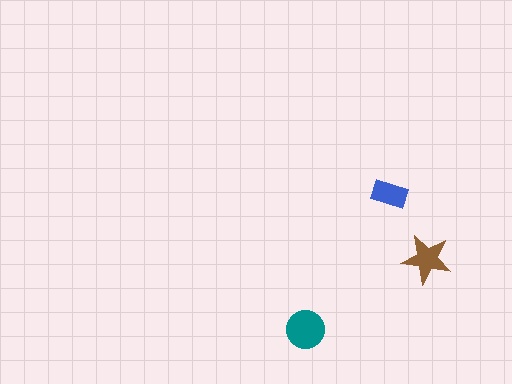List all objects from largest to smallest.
The teal circle, the brown star, the blue rectangle.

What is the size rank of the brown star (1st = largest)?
2nd.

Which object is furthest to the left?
The teal circle is leftmost.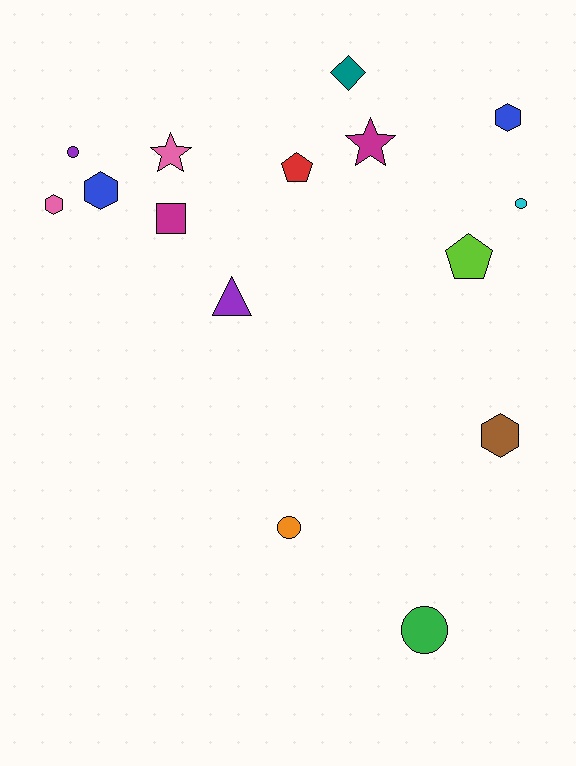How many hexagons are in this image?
There are 4 hexagons.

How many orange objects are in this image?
There is 1 orange object.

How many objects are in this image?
There are 15 objects.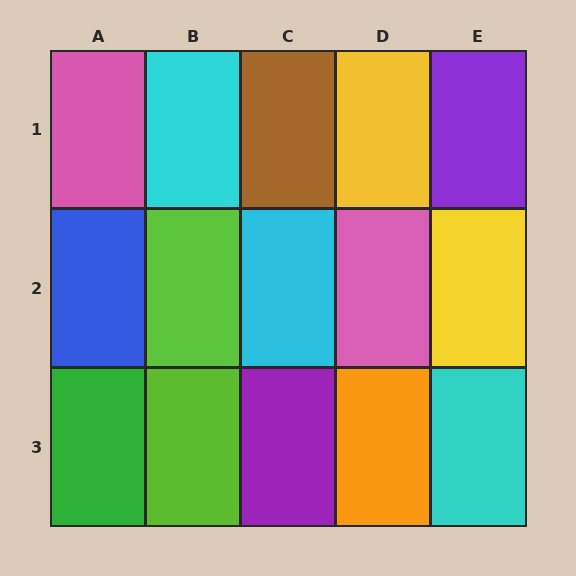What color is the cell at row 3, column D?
Orange.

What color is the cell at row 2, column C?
Cyan.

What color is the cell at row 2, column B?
Lime.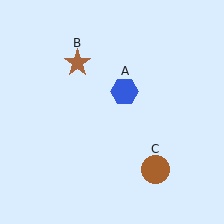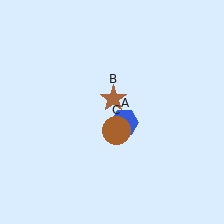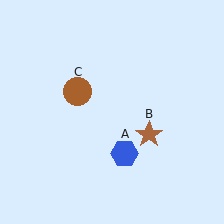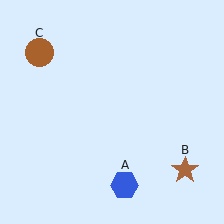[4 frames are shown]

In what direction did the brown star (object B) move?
The brown star (object B) moved down and to the right.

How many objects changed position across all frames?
3 objects changed position: blue hexagon (object A), brown star (object B), brown circle (object C).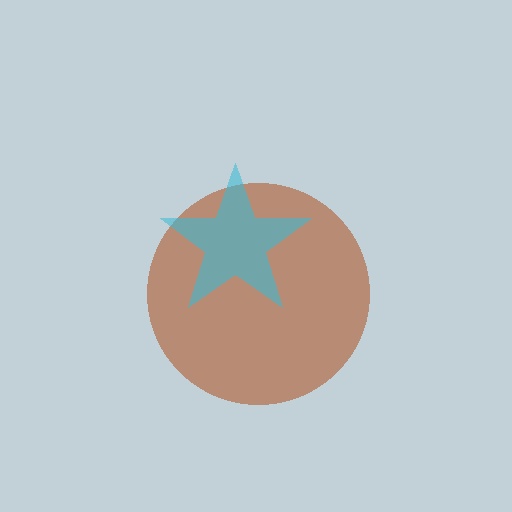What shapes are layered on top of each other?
The layered shapes are: a brown circle, a cyan star.